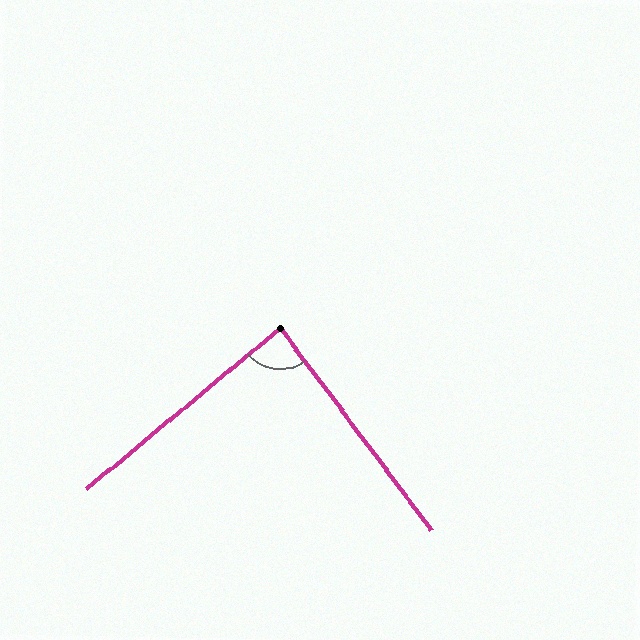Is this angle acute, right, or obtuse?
It is approximately a right angle.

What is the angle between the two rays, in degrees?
Approximately 87 degrees.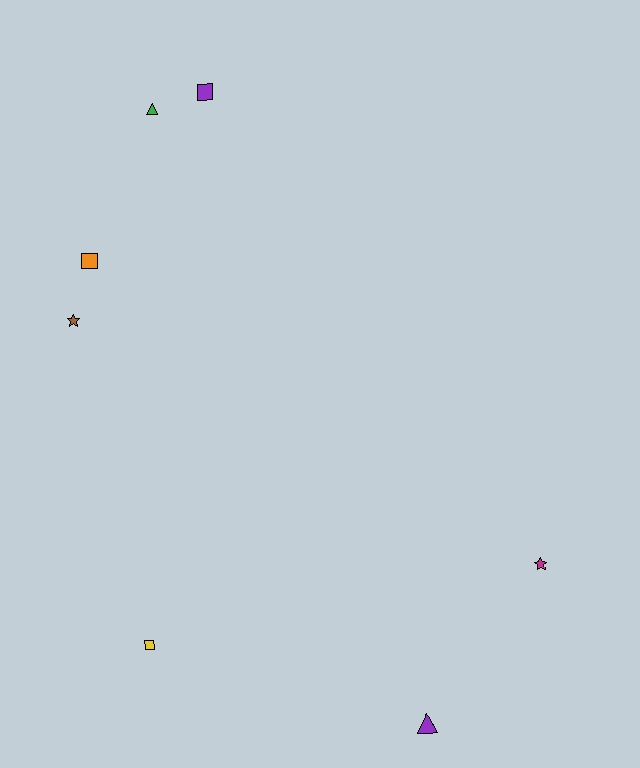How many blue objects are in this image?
There are no blue objects.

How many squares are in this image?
There are 3 squares.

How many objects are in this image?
There are 7 objects.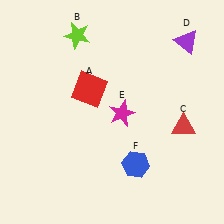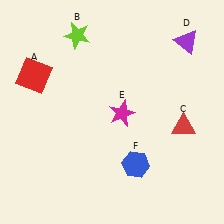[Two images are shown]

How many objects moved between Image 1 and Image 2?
1 object moved between the two images.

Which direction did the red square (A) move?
The red square (A) moved left.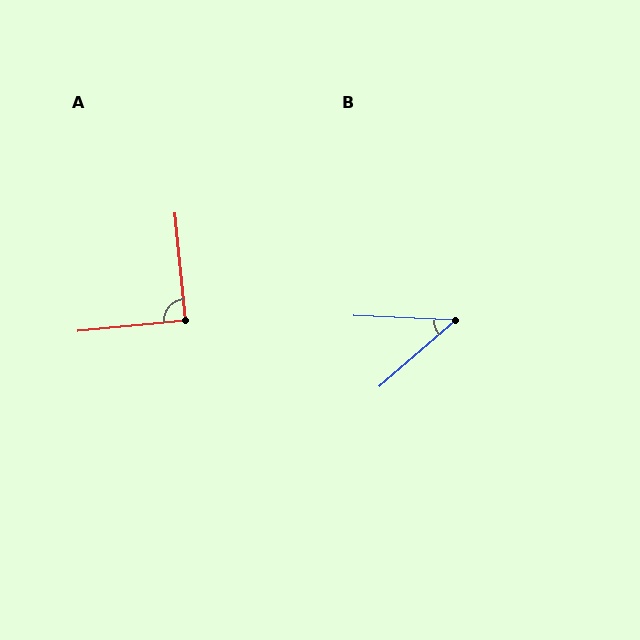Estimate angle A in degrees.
Approximately 90 degrees.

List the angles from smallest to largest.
B (43°), A (90°).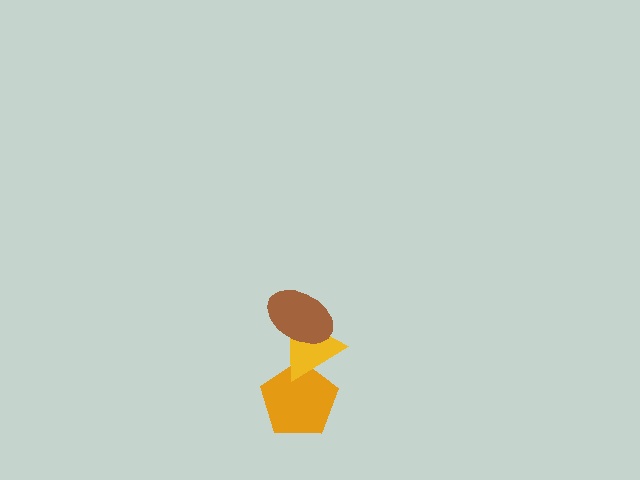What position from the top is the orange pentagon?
The orange pentagon is 3rd from the top.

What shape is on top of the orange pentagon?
The yellow triangle is on top of the orange pentagon.